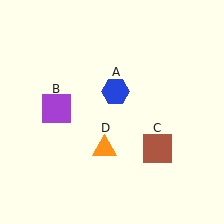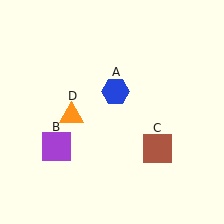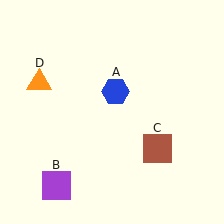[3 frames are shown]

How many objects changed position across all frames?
2 objects changed position: purple square (object B), orange triangle (object D).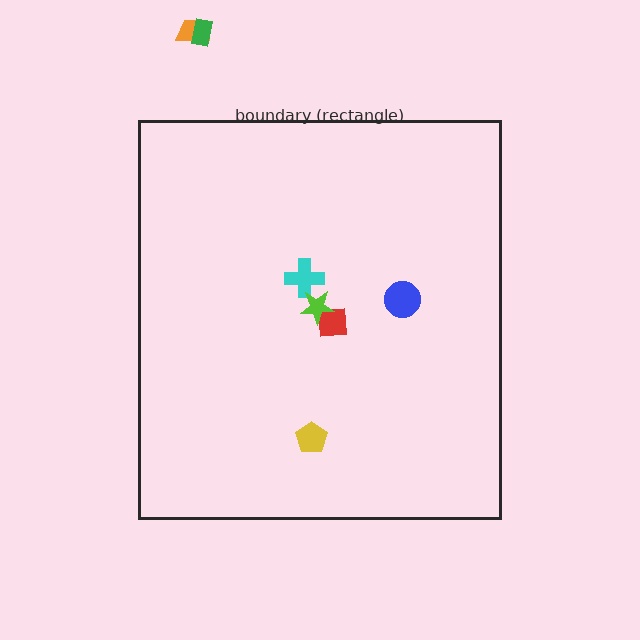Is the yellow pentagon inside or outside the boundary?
Inside.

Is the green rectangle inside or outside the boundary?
Outside.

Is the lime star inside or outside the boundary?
Inside.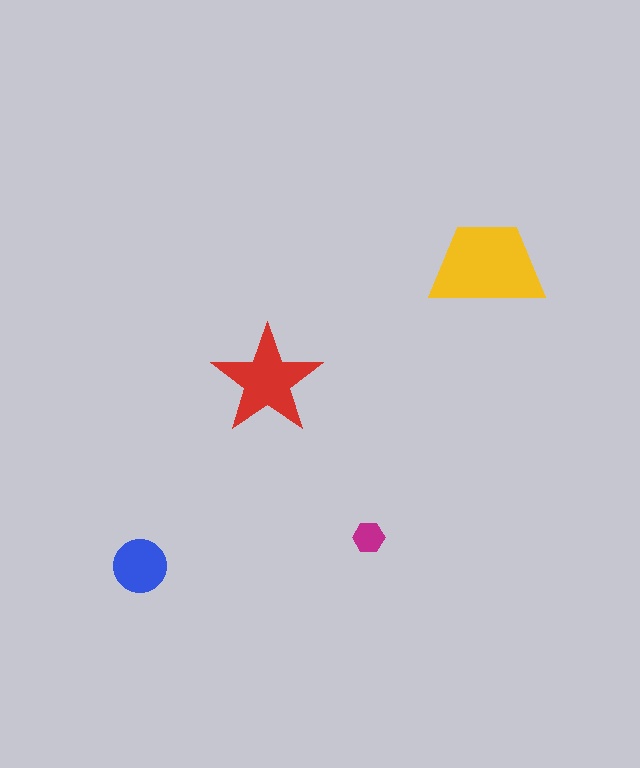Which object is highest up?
The yellow trapezoid is topmost.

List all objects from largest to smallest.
The yellow trapezoid, the red star, the blue circle, the magenta hexagon.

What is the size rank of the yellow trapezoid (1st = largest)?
1st.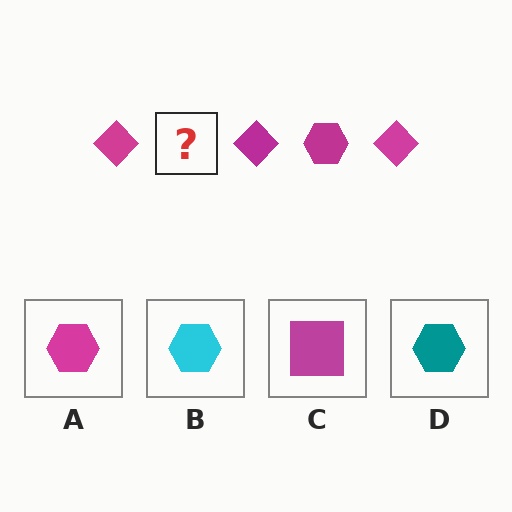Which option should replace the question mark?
Option A.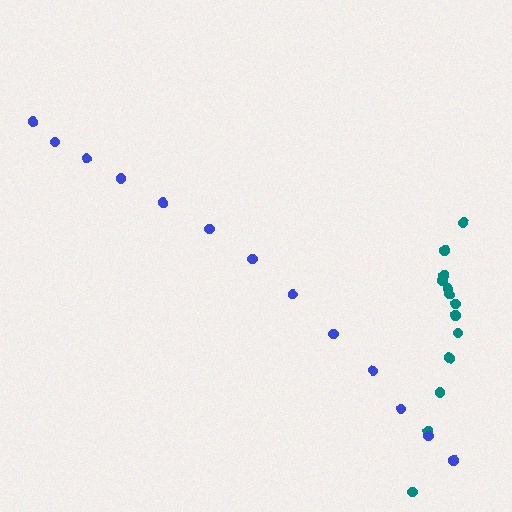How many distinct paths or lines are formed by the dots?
There are 2 distinct paths.